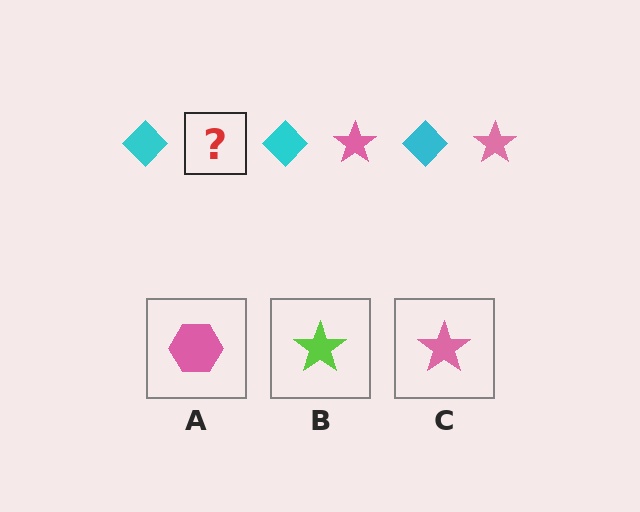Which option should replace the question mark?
Option C.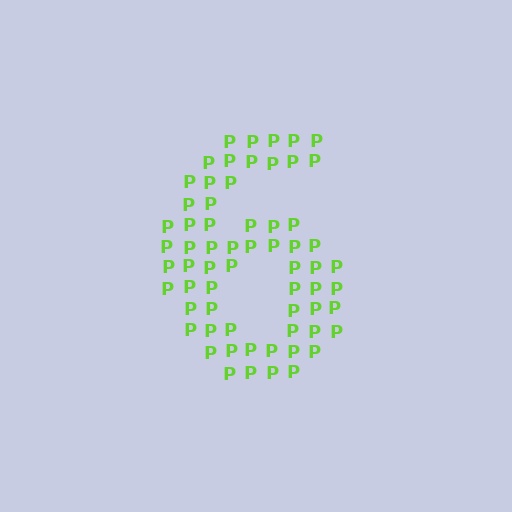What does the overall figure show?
The overall figure shows the digit 6.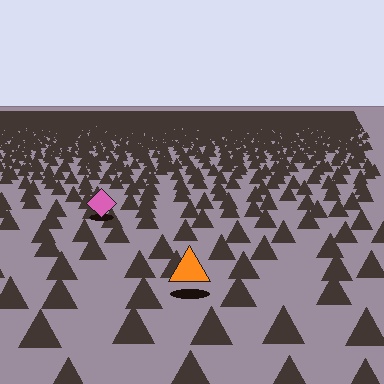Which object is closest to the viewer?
The orange triangle is closest. The texture marks near it are larger and more spread out.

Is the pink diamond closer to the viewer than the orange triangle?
No. The orange triangle is closer — you can tell from the texture gradient: the ground texture is coarser near it.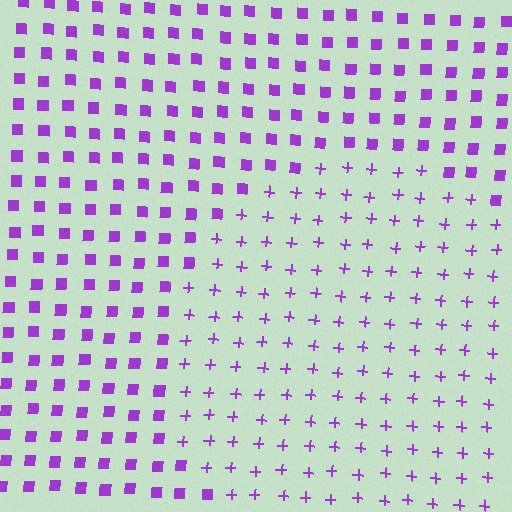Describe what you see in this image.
The image is filled with small purple elements arranged in a uniform grid. A circle-shaped region contains plus signs, while the surrounding area contains squares. The boundary is defined purely by the change in element shape.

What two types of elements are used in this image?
The image uses plus signs inside the circle region and squares outside it.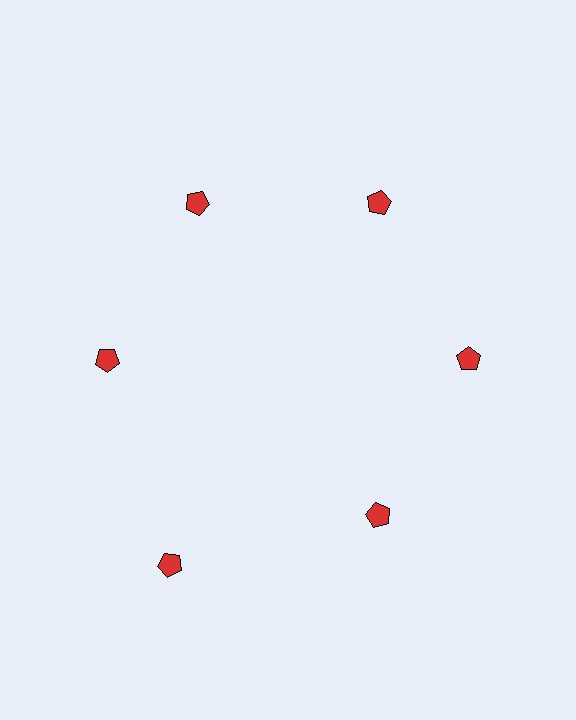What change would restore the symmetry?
The symmetry would be restored by moving it inward, back onto the ring so that all 6 pentagons sit at equal angles and equal distance from the center.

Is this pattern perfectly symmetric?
No. The 6 red pentagons are arranged in a ring, but one element near the 7 o'clock position is pushed outward from the center, breaking the 6-fold rotational symmetry.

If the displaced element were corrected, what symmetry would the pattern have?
It would have 6-fold rotational symmetry — the pattern would map onto itself every 60 degrees.